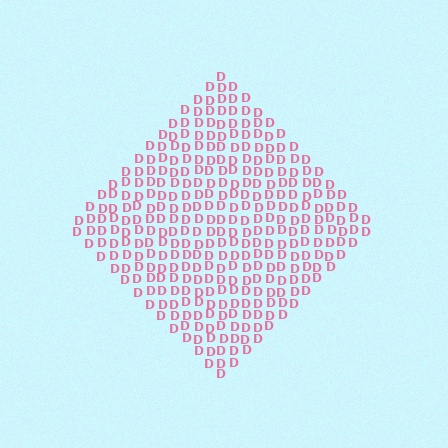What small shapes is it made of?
It is made of small letter D's.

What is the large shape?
The large shape is a diamond.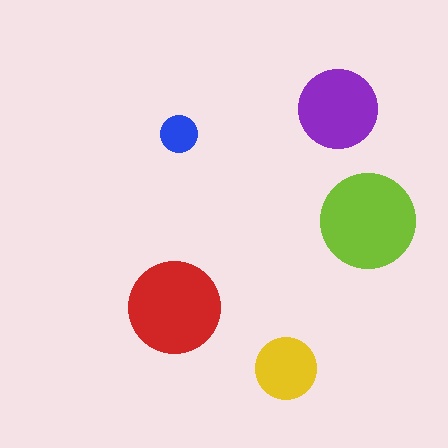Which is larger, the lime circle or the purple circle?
The lime one.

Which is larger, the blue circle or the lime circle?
The lime one.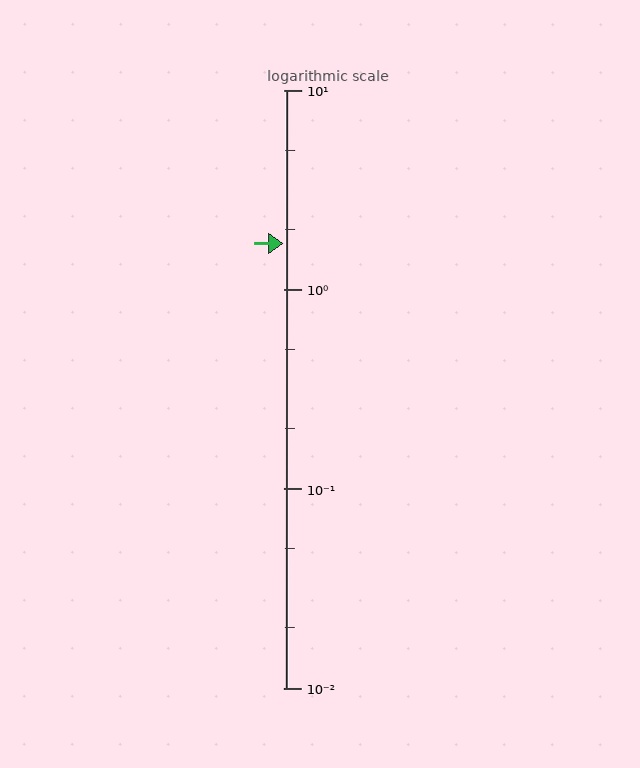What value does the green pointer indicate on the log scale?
The pointer indicates approximately 1.7.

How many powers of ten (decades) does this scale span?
The scale spans 3 decades, from 0.01 to 10.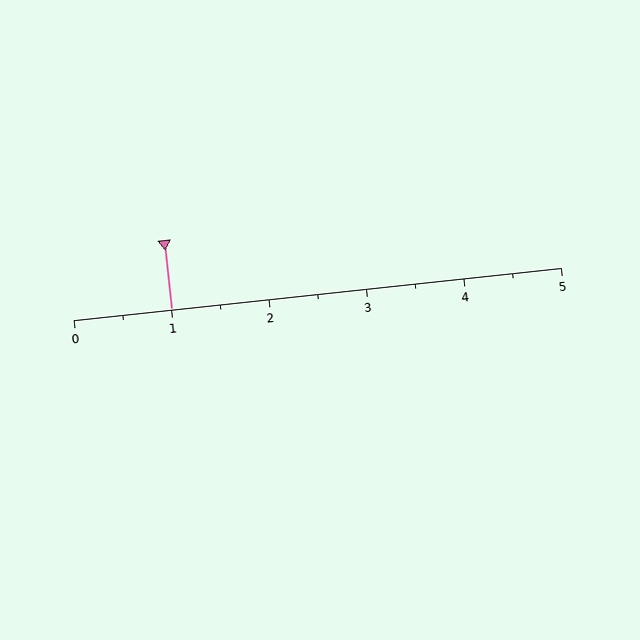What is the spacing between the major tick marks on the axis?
The major ticks are spaced 1 apart.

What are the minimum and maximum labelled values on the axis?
The axis runs from 0 to 5.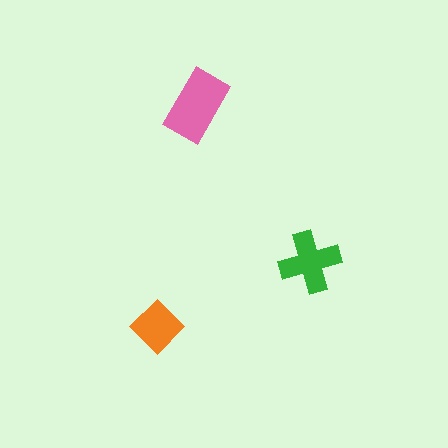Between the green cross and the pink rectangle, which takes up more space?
The pink rectangle.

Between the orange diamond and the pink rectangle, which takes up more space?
The pink rectangle.